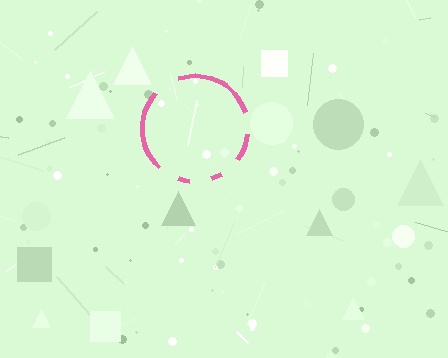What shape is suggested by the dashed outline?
The dashed outline suggests a circle.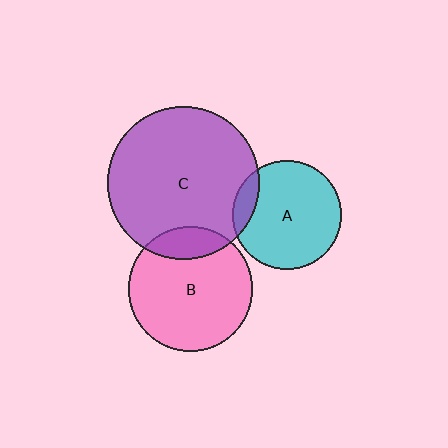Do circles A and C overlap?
Yes.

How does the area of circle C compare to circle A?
Approximately 2.0 times.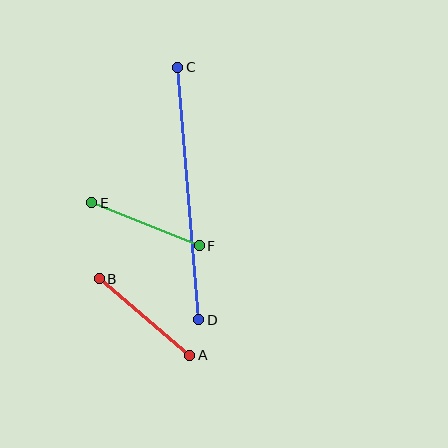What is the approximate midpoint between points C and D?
The midpoint is at approximately (188, 194) pixels.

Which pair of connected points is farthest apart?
Points C and D are farthest apart.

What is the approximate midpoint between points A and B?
The midpoint is at approximately (145, 317) pixels.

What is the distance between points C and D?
The distance is approximately 254 pixels.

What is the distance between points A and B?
The distance is approximately 118 pixels.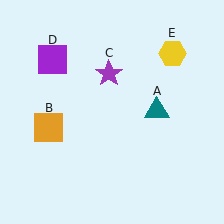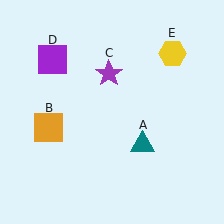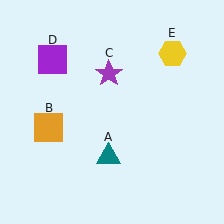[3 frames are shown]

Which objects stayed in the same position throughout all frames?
Orange square (object B) and purple star (object C) and purple square (object D) and yellow hexagon (object E) remained stationary.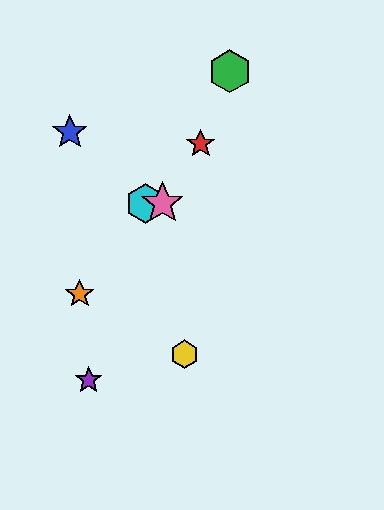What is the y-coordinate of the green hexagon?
The green hexagon is at y≈71.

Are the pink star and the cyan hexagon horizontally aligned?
Yes, both are at y≈203.